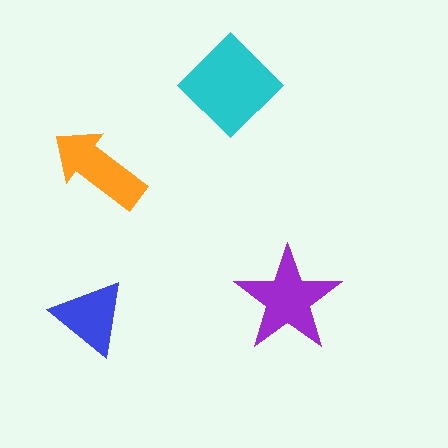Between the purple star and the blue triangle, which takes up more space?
The purple star.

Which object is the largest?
The cyan diamond.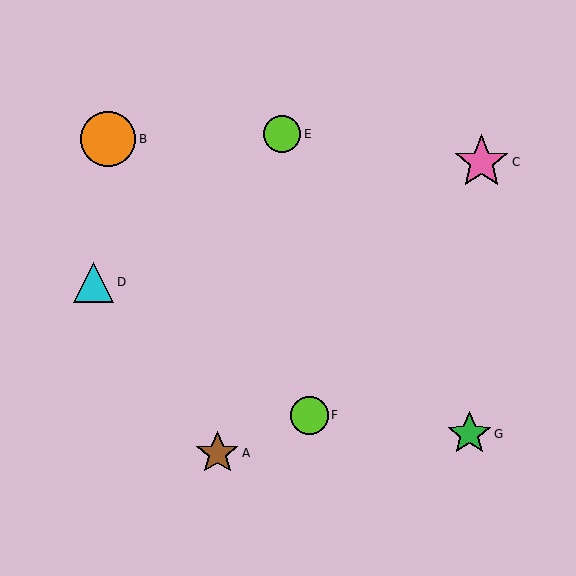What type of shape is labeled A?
Shape A is a brown star.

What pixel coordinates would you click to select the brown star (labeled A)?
Click at (217, 453) to select the brown star A.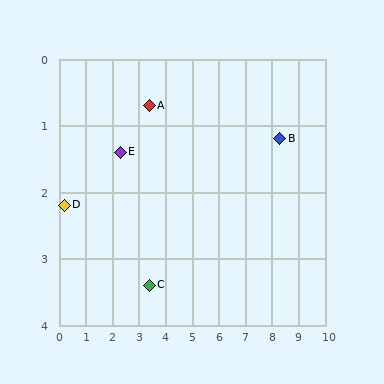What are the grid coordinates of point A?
Point A is at approximately (3.4, 0.7).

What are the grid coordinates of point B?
Point B is at approximately (8.3, 1.2).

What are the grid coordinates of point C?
Point C is at approximately (3.4, 3.4).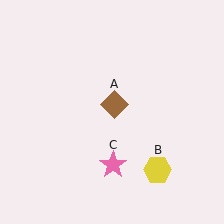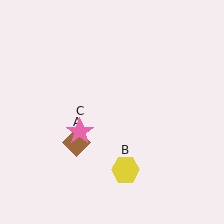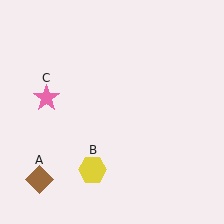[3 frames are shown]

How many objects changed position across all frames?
3 objects changed position: brown diamond (object A), yellow hexagon (object B), pink star (object C).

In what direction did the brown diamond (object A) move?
The brown diamond (object A) moved down and to the left.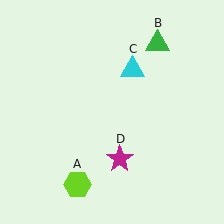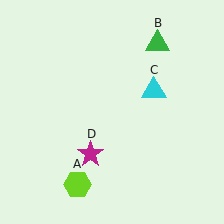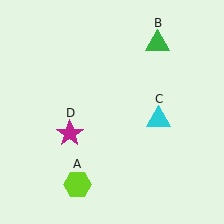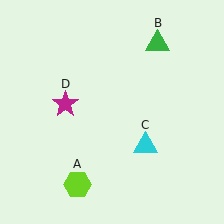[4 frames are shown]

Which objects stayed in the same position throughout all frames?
Lime hexagon (object A) and green triangle (object B) remained stationary.